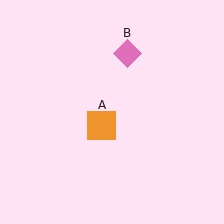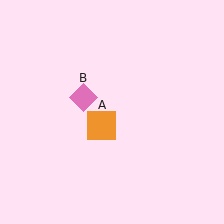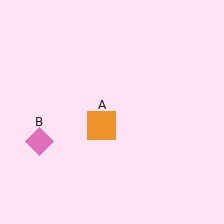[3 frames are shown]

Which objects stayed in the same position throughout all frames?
Orange square (object A) remained stationary.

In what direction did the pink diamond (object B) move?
The pink diamond (object B) moved down and to the left.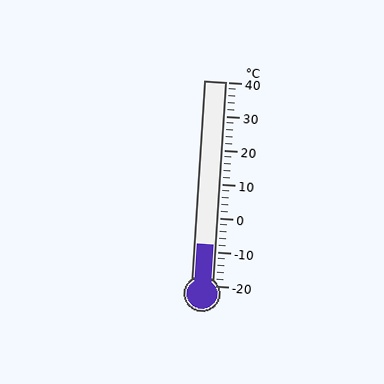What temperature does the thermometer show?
The thermometer shows approximately -8°C.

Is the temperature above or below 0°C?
The temperature is below 0°C.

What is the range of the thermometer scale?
The thermometer scale ranges from -20°C to 40°C.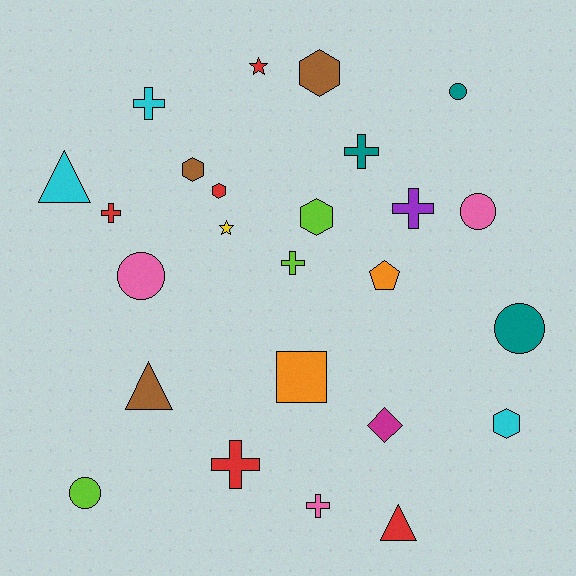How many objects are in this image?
There are 25 objects.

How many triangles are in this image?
There are 3 triangles.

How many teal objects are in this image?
There are 3 teal objects.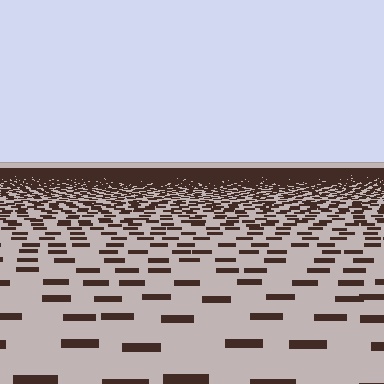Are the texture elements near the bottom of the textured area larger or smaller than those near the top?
Larger. Near the bottom, elements are closer to the viewer and appear at a bigger on-screen size.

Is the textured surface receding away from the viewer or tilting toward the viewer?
The surface is receding away from the viewer. Texture elements get smaller and denser toward the top.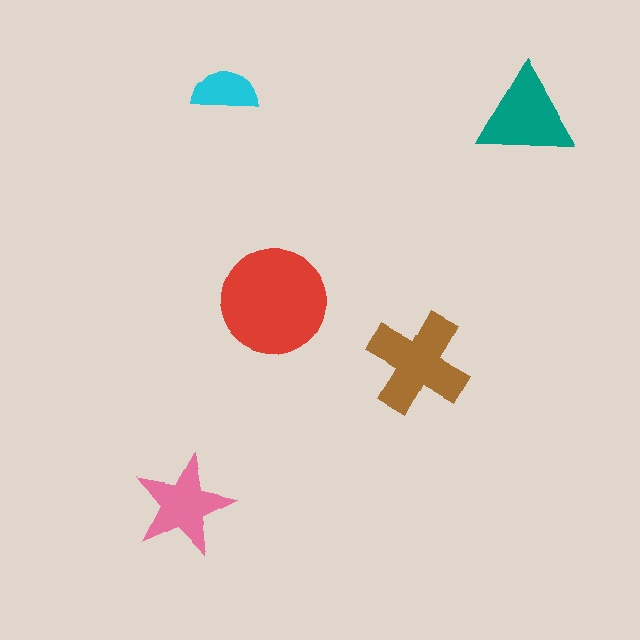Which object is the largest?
The red circle.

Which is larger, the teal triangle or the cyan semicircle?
The teal triangle.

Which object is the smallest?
The cyan semicircle.